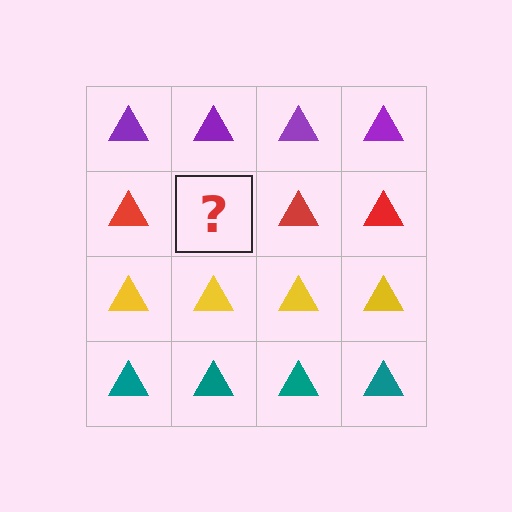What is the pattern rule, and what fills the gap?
The rule is that each row has a consistent color. The gap should be filled with a red triangle.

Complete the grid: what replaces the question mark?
The question mark should be replaced with a red triangle.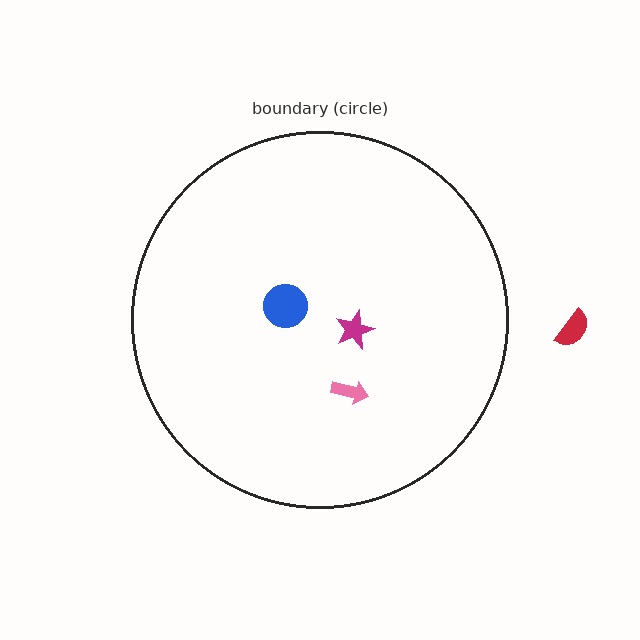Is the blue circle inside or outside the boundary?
Inside.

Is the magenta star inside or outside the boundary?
Inside.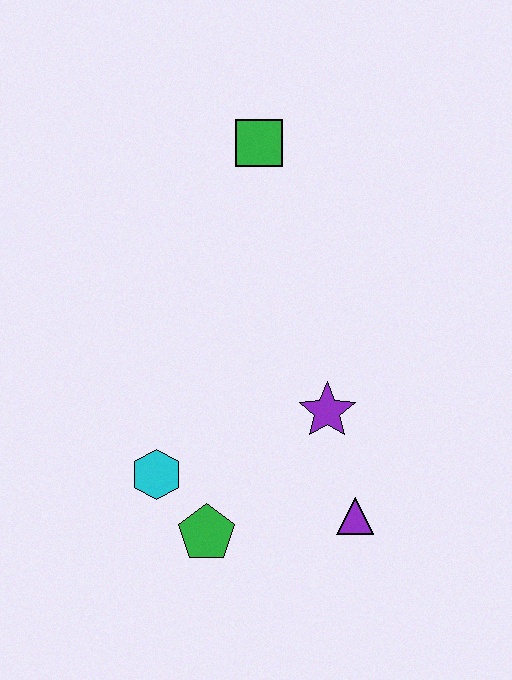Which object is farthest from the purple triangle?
The green square is farthest from the purple triangle.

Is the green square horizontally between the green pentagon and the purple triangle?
Yes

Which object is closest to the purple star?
The purple triangle is closest to the purple star.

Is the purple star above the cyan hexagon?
Yes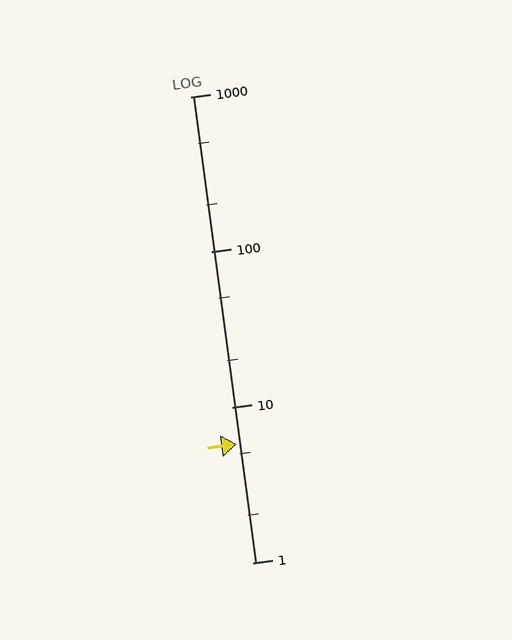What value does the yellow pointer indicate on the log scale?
The pointer indicates approximately 5.8.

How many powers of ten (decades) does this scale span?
The scale spans 3 decades, from 1 to 1000.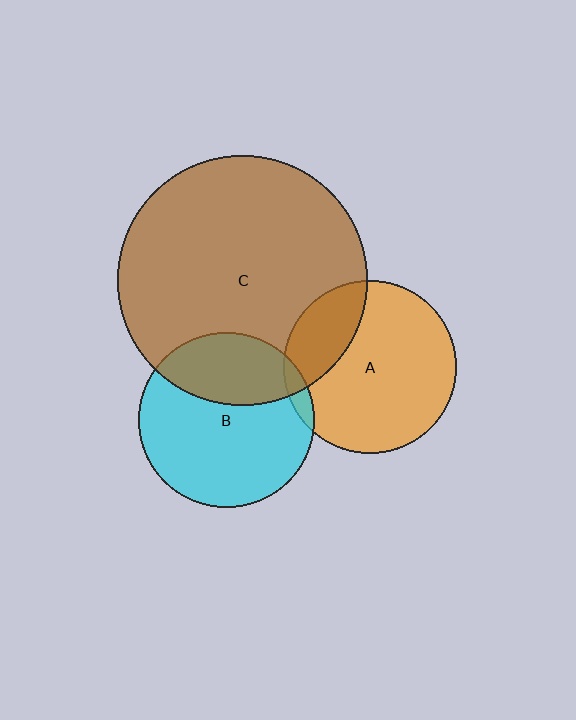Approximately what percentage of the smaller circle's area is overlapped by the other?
Approximately 30%.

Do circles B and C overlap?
Yes.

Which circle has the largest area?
Circle C (brown).